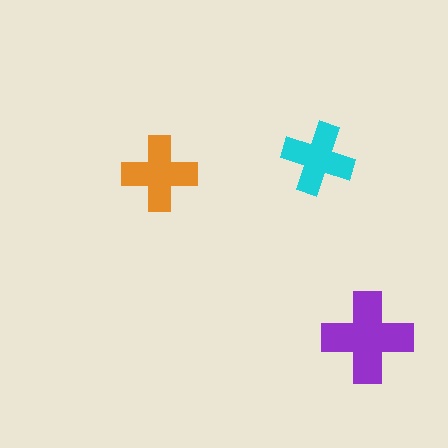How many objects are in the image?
There are 3 objects in the image.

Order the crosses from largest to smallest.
the purple one, the orange one, the cyan one.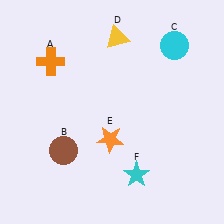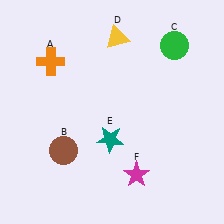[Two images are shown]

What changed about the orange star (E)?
In Image 1, E is orange. In Image 2, it changed to teal.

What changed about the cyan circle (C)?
In Image 1, C is cyan. In Image 2, it changed to green.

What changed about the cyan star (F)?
In Image 1, F is cyan. In Image 2, it changed to magenta.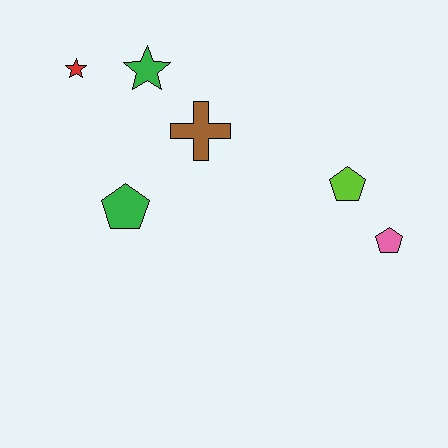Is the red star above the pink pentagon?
Yes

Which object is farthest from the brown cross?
The pink pentagon is farthest from the brown cross.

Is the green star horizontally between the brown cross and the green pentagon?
Yes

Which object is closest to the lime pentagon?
The pink pentagon is closest to the lime pentagon.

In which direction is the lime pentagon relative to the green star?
The lime pentagon is to the right of the green star.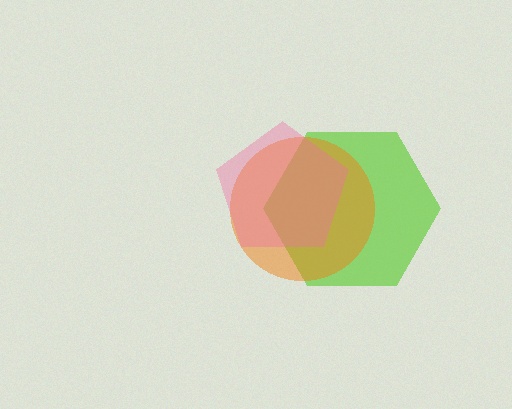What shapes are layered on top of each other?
The layered shapes are: a lime hexagon, an orange circle, a pink pentagon.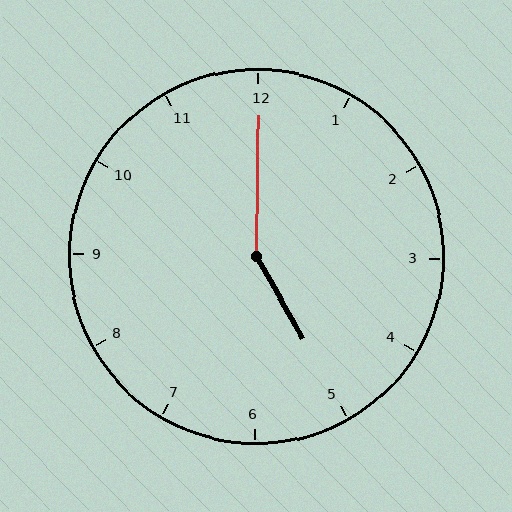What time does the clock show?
5:00.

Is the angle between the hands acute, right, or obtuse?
It is obtuse.